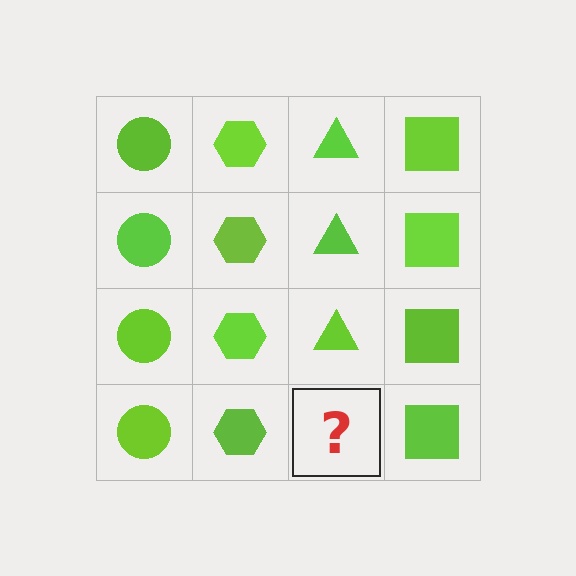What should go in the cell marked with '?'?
The missing cell should contain a lime triangle.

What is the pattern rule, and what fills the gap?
The rule is that each column has a consistent shape. The gap should be filled with a lime triangle.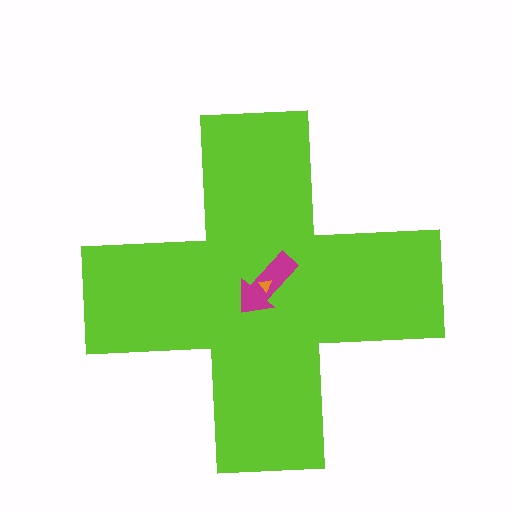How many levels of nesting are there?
3.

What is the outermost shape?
The lime cross.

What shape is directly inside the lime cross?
The magenta arrow.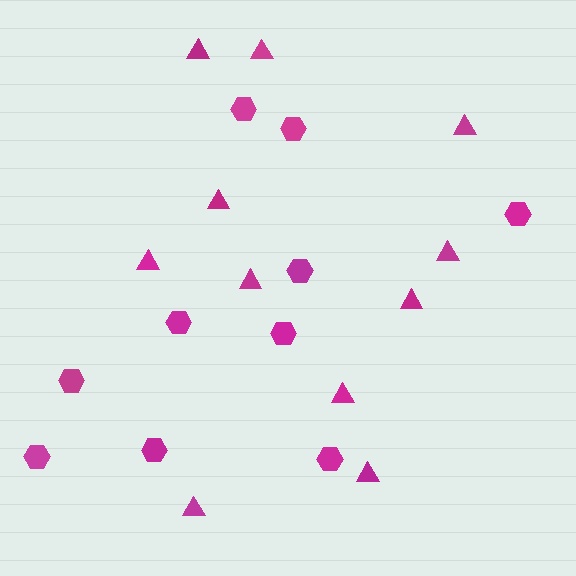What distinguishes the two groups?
There are 2 groups: one group of hexagons (10) and one group of triangles (11).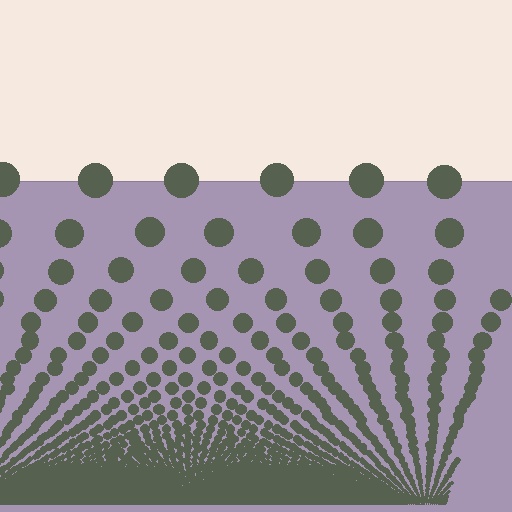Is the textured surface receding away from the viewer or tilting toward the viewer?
The surface appears to tilt toward the viewer. Texture elements get larger and sparser toward the top.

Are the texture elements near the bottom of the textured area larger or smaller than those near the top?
Smaller. The gradient is inverted — elements near the bottom are smaller and denser.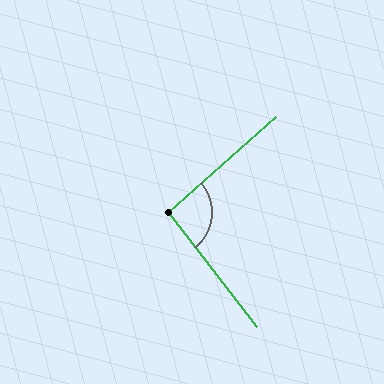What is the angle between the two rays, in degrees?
Approximately 94 degrees.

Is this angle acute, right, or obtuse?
It is approximately a right angle.